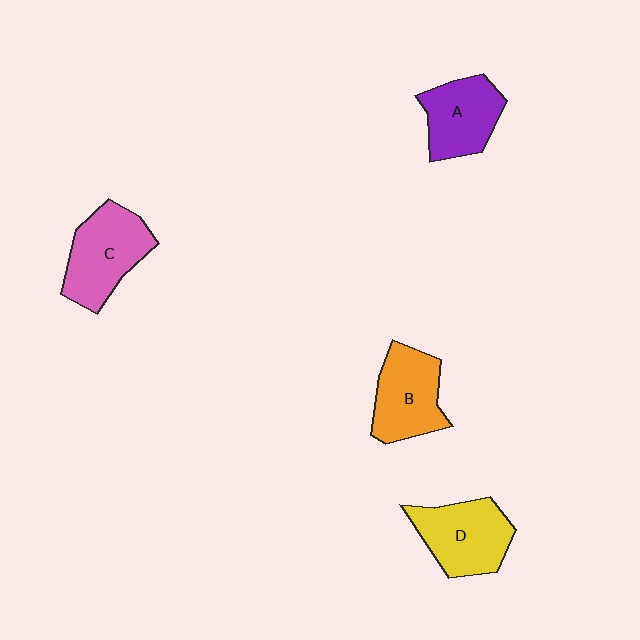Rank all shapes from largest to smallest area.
From largest to smallest: C (pink), D (yellow), B (orange), A (purple).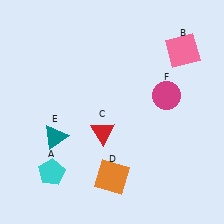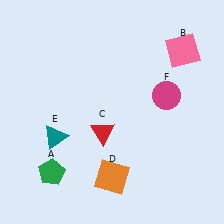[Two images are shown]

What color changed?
The pentagon (A) changed from cyan in Image 1 to green in Image 2.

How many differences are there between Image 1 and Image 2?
There is 1 difference between the two images.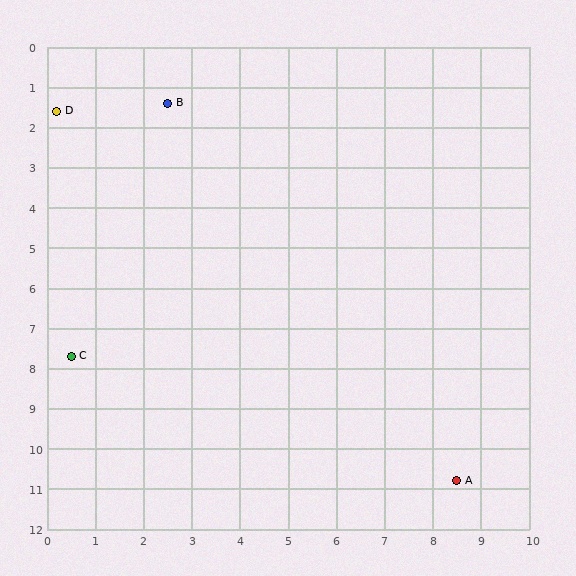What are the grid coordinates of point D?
Point D is at approximately (0.2, 1.6).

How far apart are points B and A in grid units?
Points B and A are about 11.2 grid units apart.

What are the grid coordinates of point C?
Point C is at approximately (0.5, 7.7).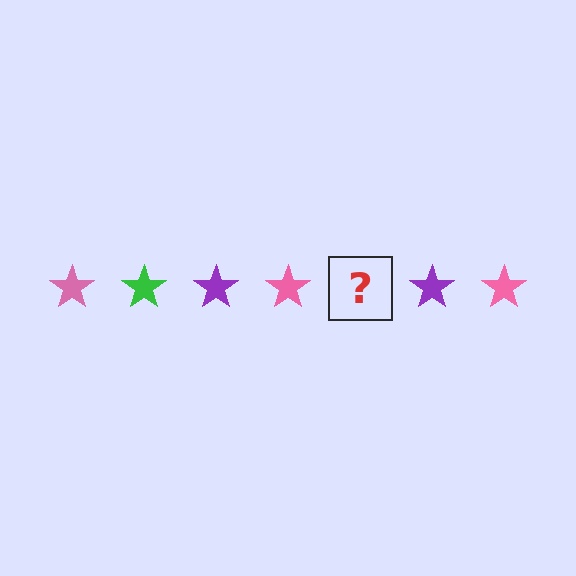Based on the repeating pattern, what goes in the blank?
The blank should be a green star.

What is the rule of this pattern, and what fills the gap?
The rule is that the pattern cycles through pink, green, purple stars. The gap should be filled with a green star.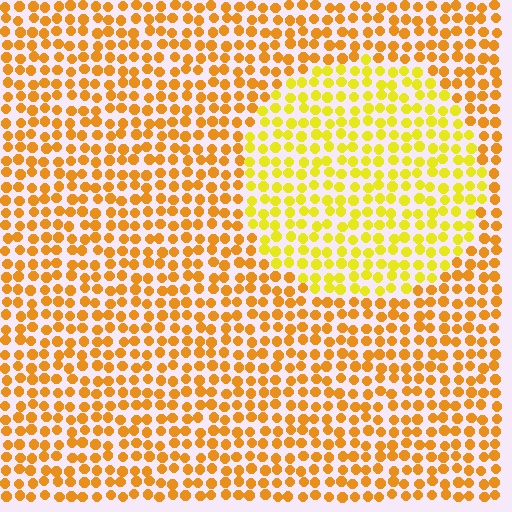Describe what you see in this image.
The image is filled with small orange elements in a uniform arrangement. A circle-shaped region is visible where the elements are tinted to a slightly different hue, forming a subtle color boundary.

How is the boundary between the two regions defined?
The boundary is defined purely by a slight shift in hue (about 28 degrees). Spacing, size, and orientation are identical on both sides.